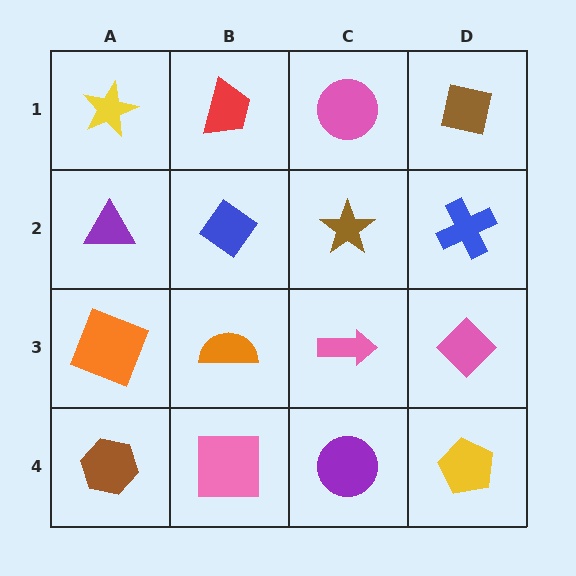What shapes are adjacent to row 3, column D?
A blue cross (row 2, column D), a yellow pentagon (row 4, column D), a pink arrow (row 3, column C).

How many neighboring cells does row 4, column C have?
3.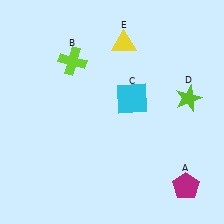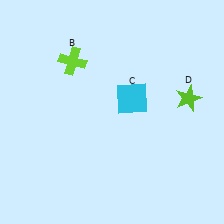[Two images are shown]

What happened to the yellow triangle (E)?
The yellow triangle (E) was removed in Image 2. It was in the top-right area of Image 1.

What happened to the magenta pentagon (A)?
The magenta pentagon (A) was removed in Image 2. It was in the bottom-right area of Image 1.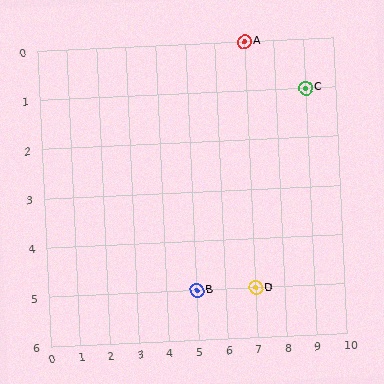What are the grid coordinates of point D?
Point D is at grid coordinates (7, 5).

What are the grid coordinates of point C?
Point C is at grid coordinates (9, 1).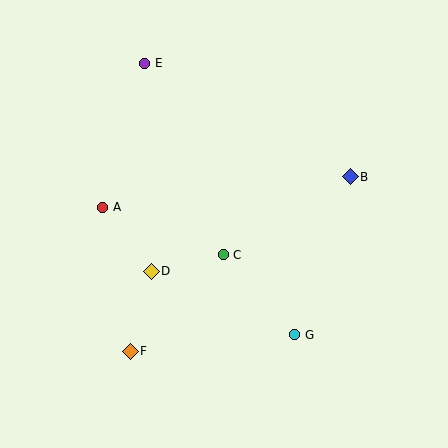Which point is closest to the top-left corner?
Point E is closest to the top-left corner.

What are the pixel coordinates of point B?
Point B is at (350, 177).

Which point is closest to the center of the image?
Point C at (223, 255) is closest to the center.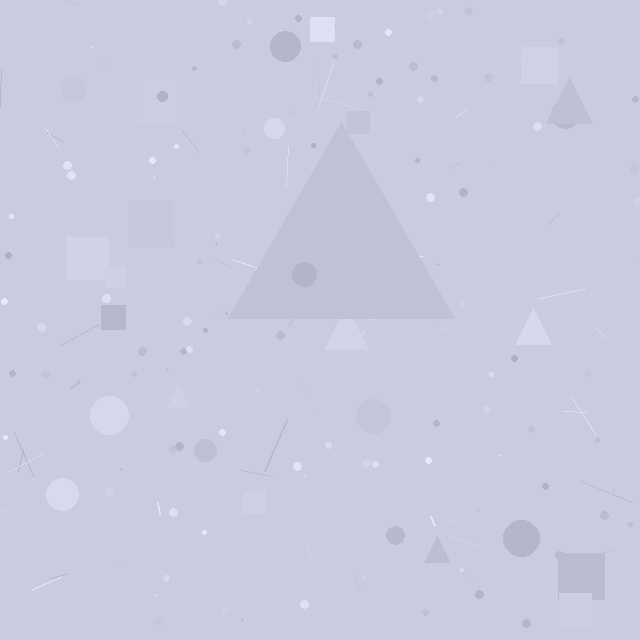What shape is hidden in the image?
A triangle is hidden in the image.